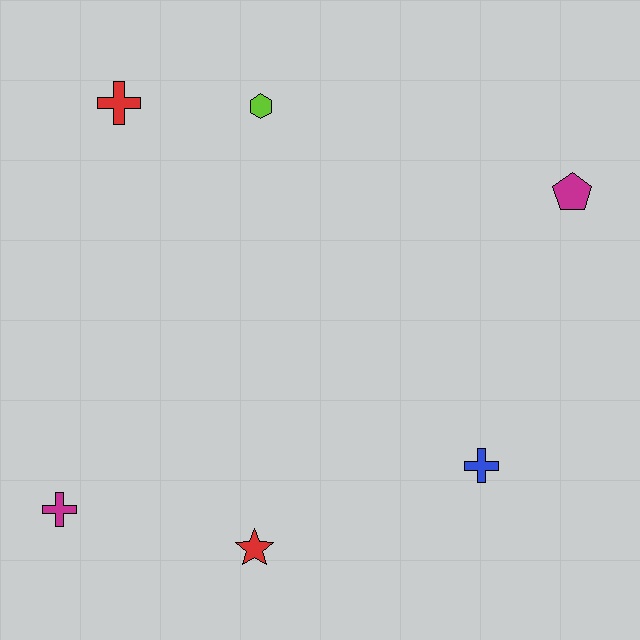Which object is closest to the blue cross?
The red star is closest to the blue cross.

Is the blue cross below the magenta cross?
No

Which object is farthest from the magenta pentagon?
The magenta cross is farthest from the magenta pentagon.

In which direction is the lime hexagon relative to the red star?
The lime hexagon is above the red star.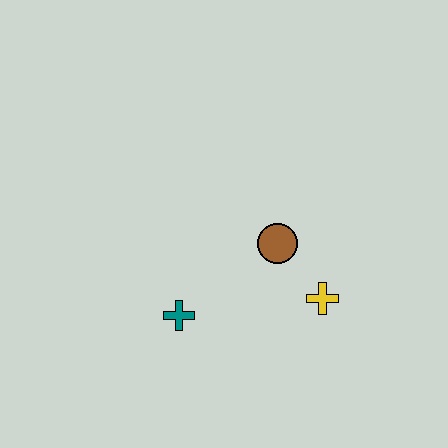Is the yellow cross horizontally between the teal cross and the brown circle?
No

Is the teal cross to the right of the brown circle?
No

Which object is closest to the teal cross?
The brown circle is closest to the teal cross.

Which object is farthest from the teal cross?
The yellow cross is farthest from the teal cross.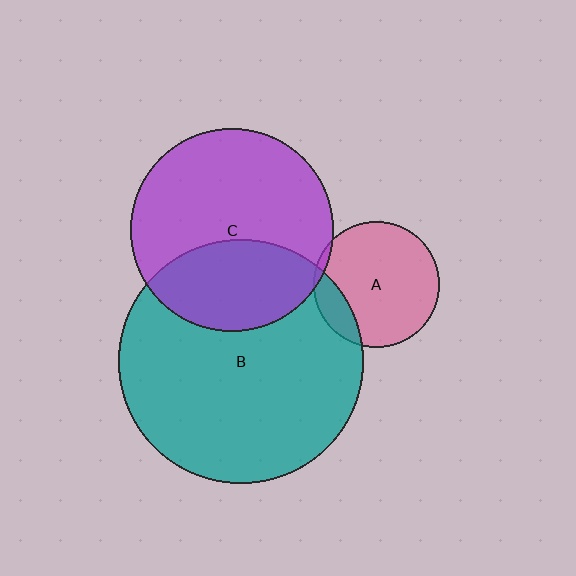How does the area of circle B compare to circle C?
Approximately 1.5 times.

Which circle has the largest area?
Circle B (teal).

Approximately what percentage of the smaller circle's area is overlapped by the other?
Approximately 15%.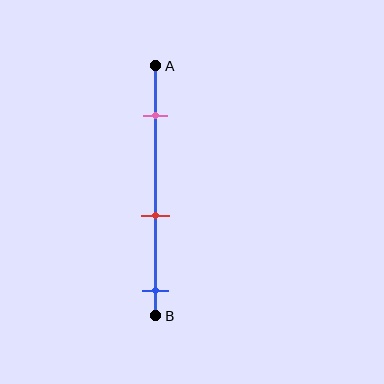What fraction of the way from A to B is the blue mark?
The blue mark is approximately 90% (0.9) of the way from A to B.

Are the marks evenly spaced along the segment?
Yes, the marks are approximately evenly spaced.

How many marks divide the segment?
There are 3 marks dividing the segment.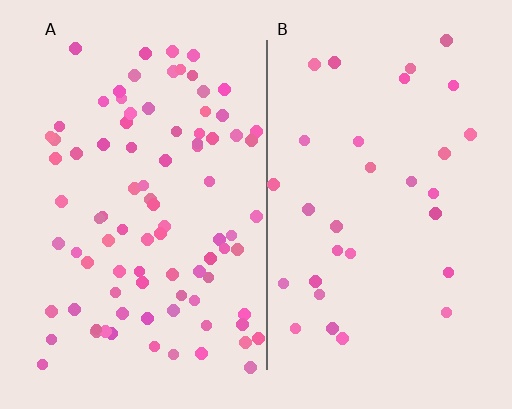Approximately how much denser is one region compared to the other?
Approximately 2.8× — region A over region B.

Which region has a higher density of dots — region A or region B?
A (the left).